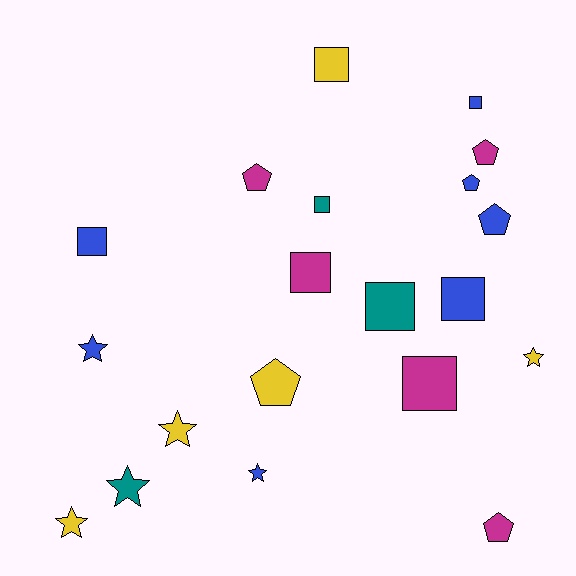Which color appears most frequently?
Blue, with 7 objects.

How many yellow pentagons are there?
There is 1 yellow pentagon.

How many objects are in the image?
There are 20 objects.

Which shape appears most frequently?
Square, with 8 objects.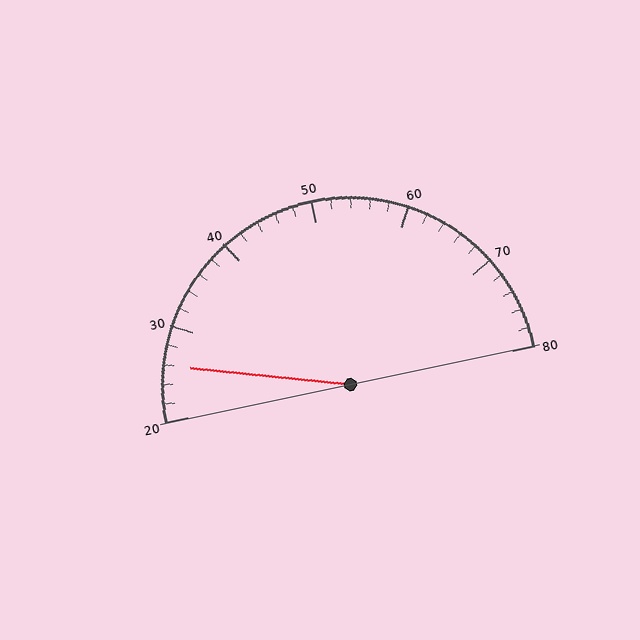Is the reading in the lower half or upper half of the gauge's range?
The reading is in the lower half of the range (20 to 80).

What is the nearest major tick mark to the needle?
The nearest major tick mark is 30.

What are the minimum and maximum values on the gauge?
The gauge ranges from 20 to 80.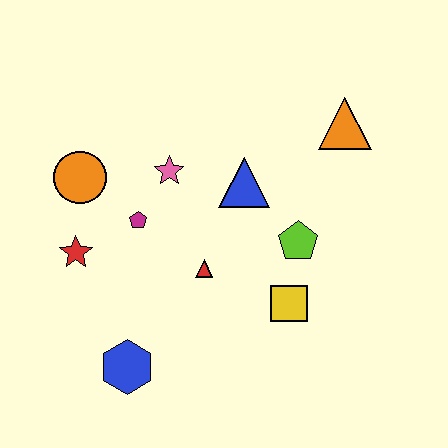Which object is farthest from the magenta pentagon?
The orange triangle is farthest from the magenta pentagon.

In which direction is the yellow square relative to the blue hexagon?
The yellow square is to the right of the blue hexagon.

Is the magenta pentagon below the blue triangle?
Yes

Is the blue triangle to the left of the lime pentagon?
Yes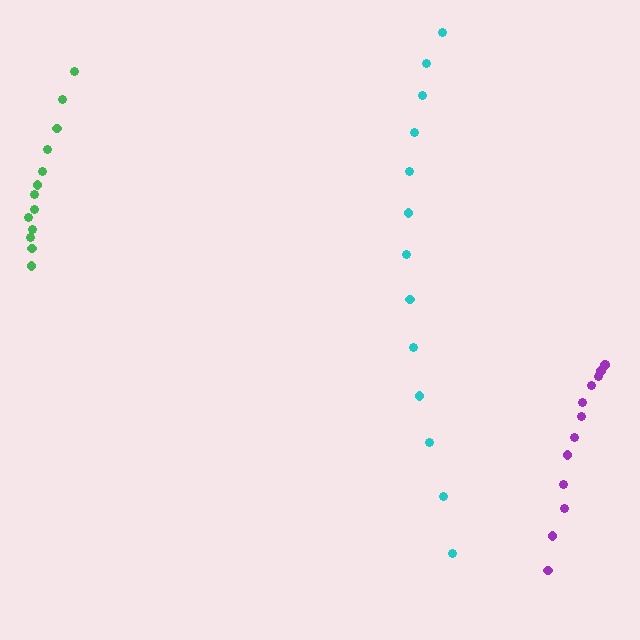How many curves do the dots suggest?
There are 3 distinct paths.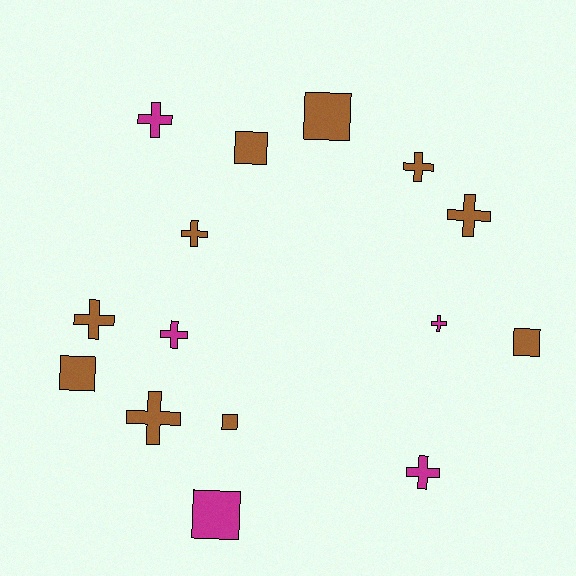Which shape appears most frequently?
Cross, with 9 objects.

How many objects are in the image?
There are 15 objects.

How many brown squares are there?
There are 5 brown squares.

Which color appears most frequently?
Brown, with 10 objects.